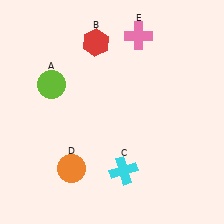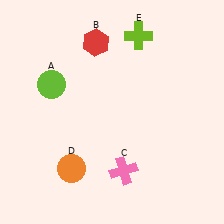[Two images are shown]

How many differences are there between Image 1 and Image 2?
There are 2 differences between the two images.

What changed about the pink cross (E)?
In Image 1, E is pink. In Image 2, it changed to lime.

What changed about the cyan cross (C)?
In Image 1, C is cyan. In Image 2, it changed to pink.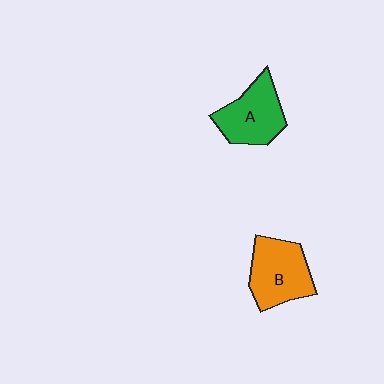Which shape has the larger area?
Shape B (orange).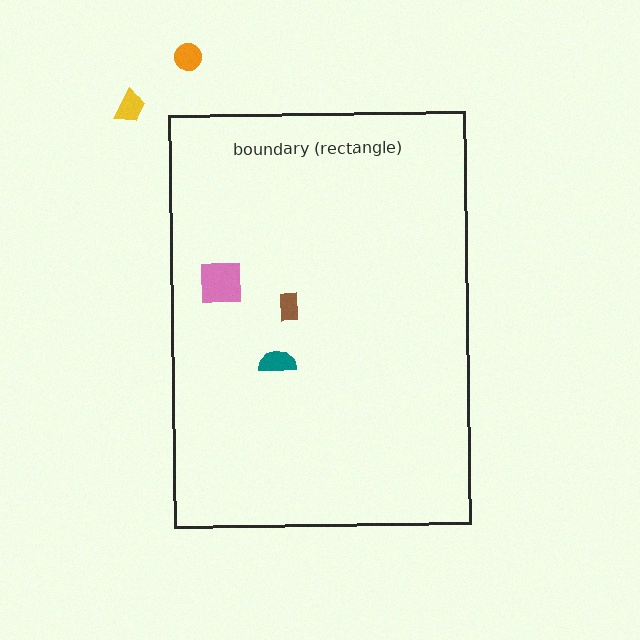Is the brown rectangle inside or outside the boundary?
Inside.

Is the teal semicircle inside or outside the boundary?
Inside.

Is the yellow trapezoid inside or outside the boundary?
Outside.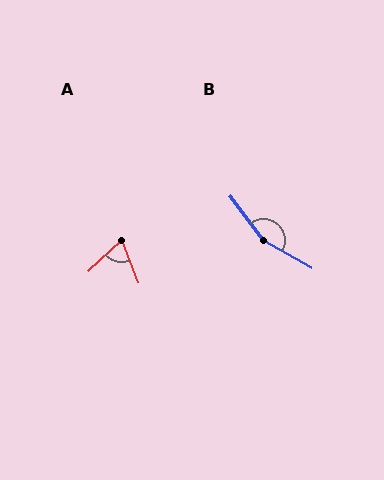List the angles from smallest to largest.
A (68°), B (156°).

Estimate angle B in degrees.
Approximately 156 degrees.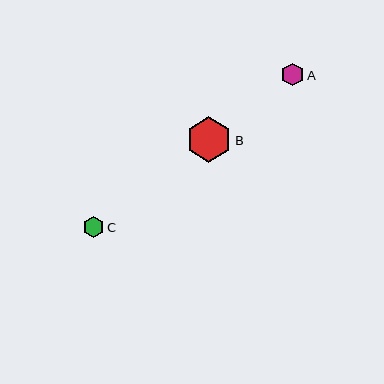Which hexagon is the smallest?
Hexagon C is the smallest with a size of approximately 21 pixels.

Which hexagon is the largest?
Hexagon B is the largest with a size of approximately 45 pixels.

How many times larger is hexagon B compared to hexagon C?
Hexagon B is approximately 2.1 times the size of hexagon C.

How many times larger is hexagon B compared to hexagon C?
Hexagon B is approximately 2.1 times the size of hexagon C.